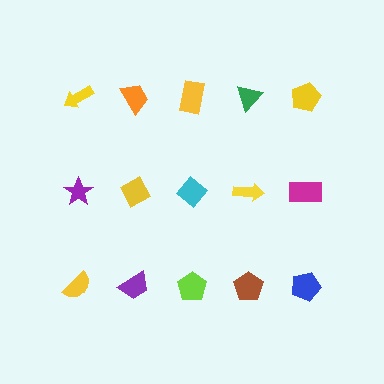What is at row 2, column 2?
A yellow diamond.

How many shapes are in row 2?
5 shapes.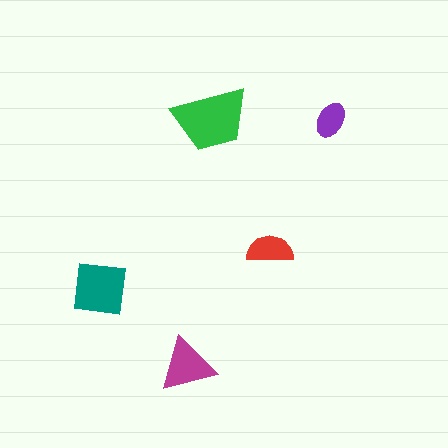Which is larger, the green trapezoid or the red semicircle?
The green trapezoid.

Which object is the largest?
The green trapezoid.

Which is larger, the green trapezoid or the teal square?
The green trapezoid.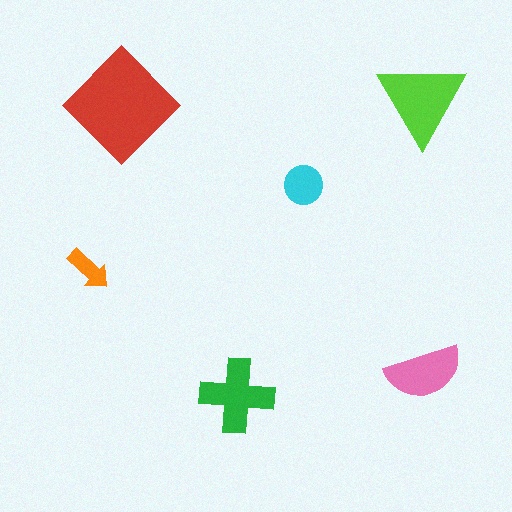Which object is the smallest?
The orange arrow.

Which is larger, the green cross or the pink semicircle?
The green cross.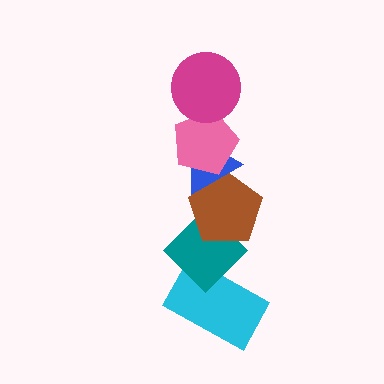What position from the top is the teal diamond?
The teal diamond is 5th from the top.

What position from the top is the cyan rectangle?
The cyan rectangle is 6th from the top.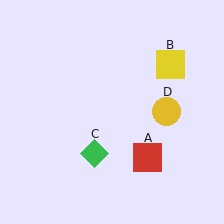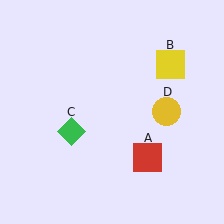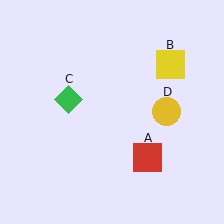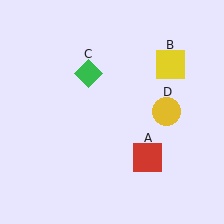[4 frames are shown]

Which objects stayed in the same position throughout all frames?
Red square (object A) and yellow square (object B) and yellow circle (object D) remained stationary.